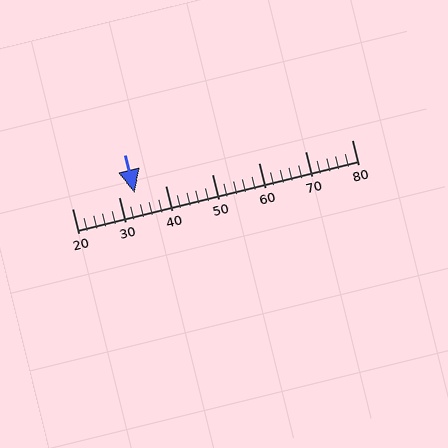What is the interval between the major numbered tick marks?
The major tick marks are spaced 10 units apart.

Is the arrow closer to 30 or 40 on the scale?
The arrow is closer to 30.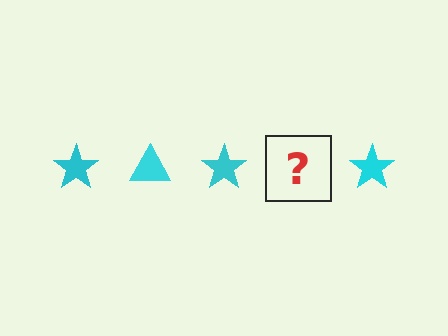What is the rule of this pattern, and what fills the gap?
The rule is that the pattern cycles through star, triangle shapes in cyan. The gap should be filled with a cyan triangle.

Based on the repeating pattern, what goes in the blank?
The blank should be a cyan triangle.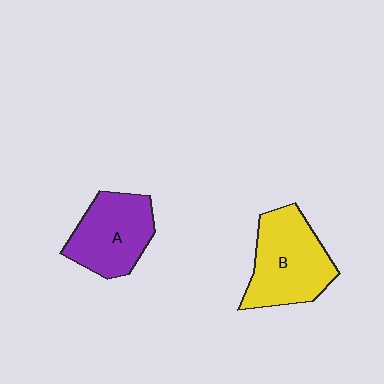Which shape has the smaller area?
Shape A (purple).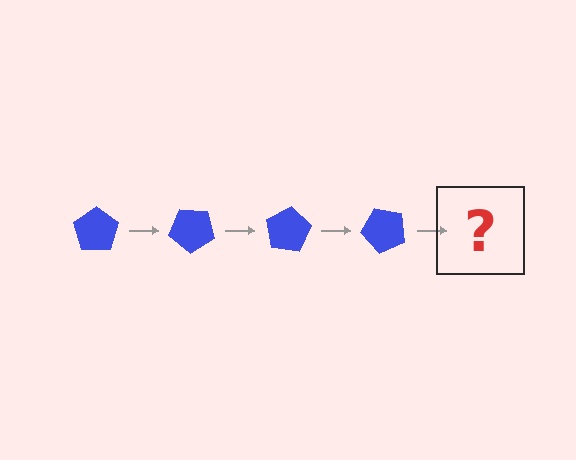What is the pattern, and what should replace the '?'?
The pattern is that the pentagon rotates 40 degrees each step. The '?' should be a blue pentagon rotated 160 degrees.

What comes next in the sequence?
The next element should be a blue pentagon rotated 160 degrees.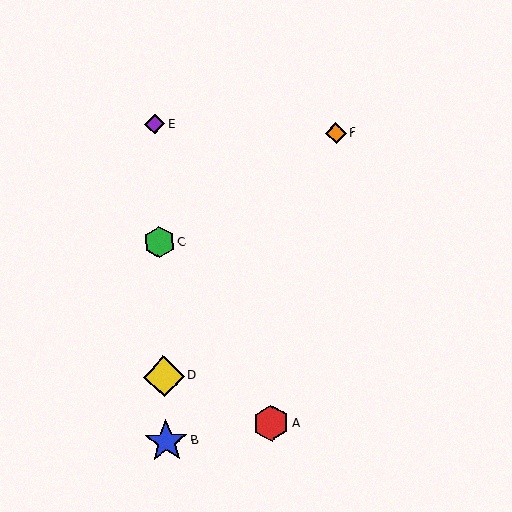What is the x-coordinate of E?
Object E is at x≈155.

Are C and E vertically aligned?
Yes, both are at x≈159.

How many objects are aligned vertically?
4 objects (B, C, D, E) are aligned vertically.